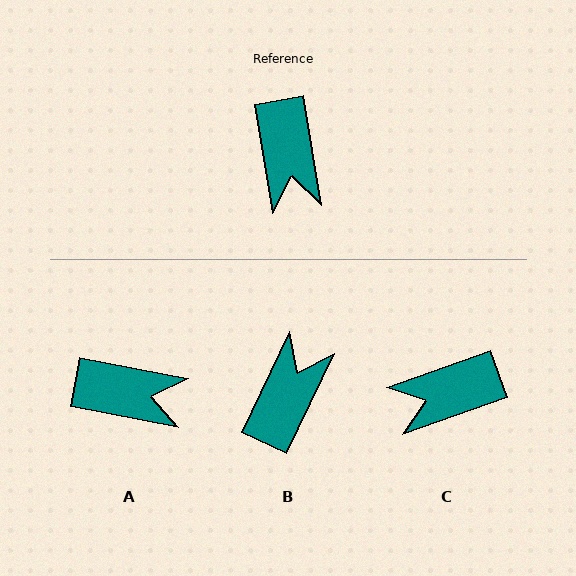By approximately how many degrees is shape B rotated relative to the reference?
Approximately 145 degrees counter-clockwise.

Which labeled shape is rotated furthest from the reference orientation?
B, about 145 degrees away.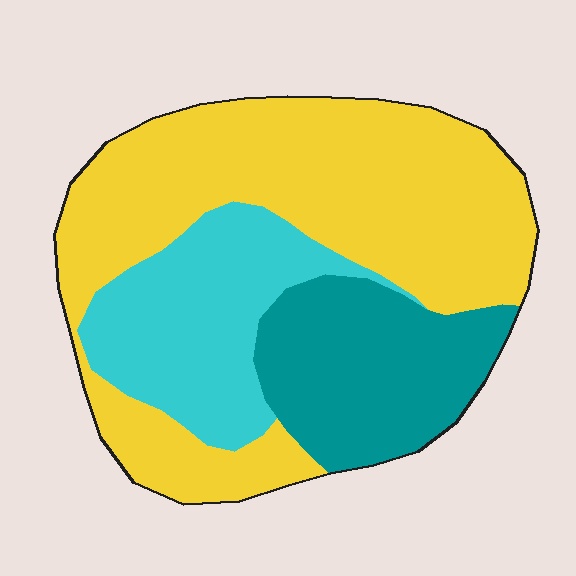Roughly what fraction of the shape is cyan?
Cyan covers 23% of the shape.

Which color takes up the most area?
Yellow, at roughly 55%.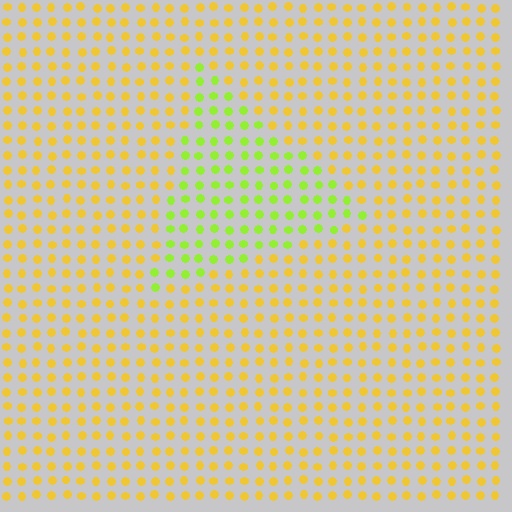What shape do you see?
I see a triangle.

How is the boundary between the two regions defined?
The boundary is defined purely by a slight shift in hue (about 42 degrees). Spacing, size, and orientation are identical on both sides.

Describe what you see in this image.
The image is filled with small yellow elements in a uniform arrangement. A triangle-shaped region is visible where the elements are tinted to a slightly different hue, forming a subtle color boundary.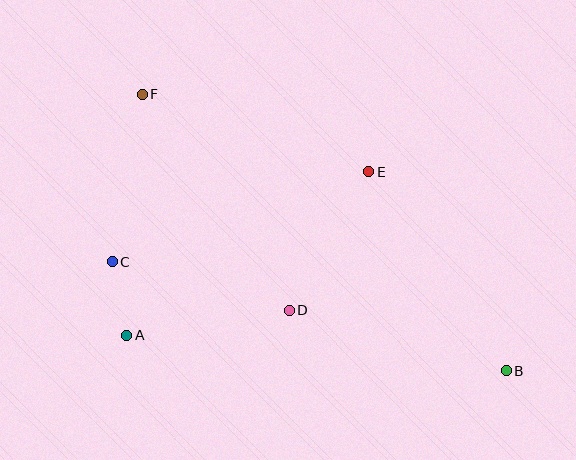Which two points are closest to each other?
Points A and C are closest to each other.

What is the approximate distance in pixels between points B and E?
The distance between B and E is approximately 242 pixels.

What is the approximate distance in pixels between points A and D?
The distance between A and D is approximately 165 pixels.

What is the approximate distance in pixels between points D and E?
The distance between D and E is approximately 160 pixels.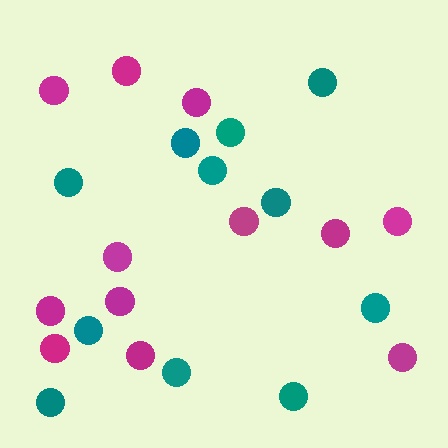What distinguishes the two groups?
There are 2 groups: one group of teal circles (11) and one group of magenta circles (12).